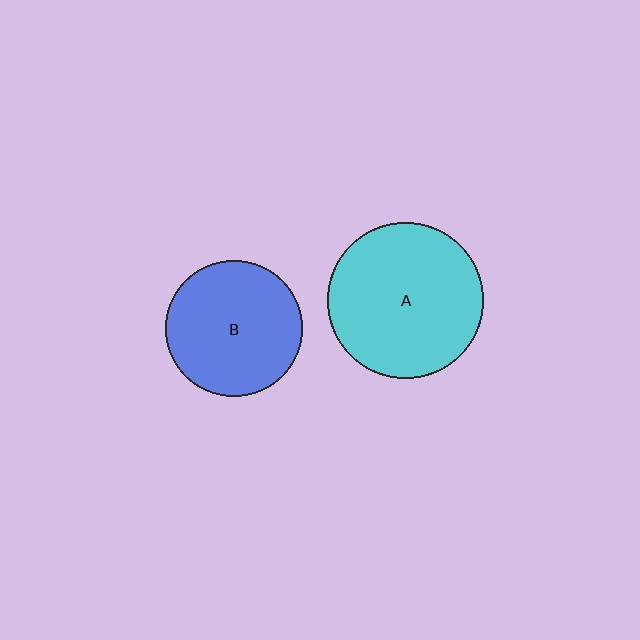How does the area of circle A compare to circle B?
Approximately 1.3 times.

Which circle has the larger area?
Circle A (cyan).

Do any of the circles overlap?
No, none of the circles overlap.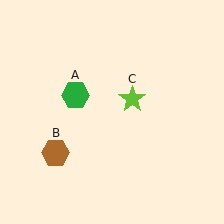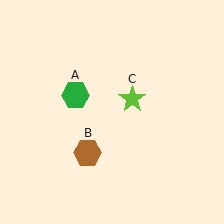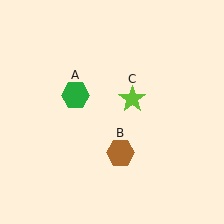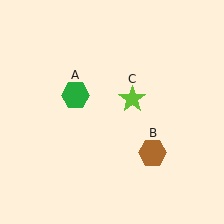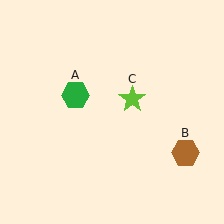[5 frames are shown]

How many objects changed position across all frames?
1 object changed position: brown hexagon (object B).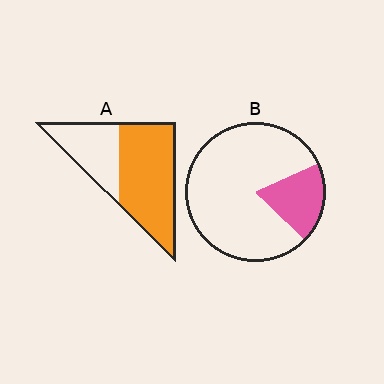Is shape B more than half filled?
No.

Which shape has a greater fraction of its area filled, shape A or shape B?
Shape A.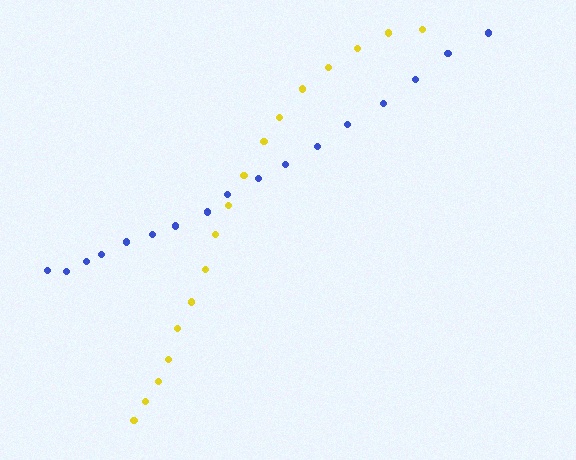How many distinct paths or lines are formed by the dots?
There are 2 distinct paths.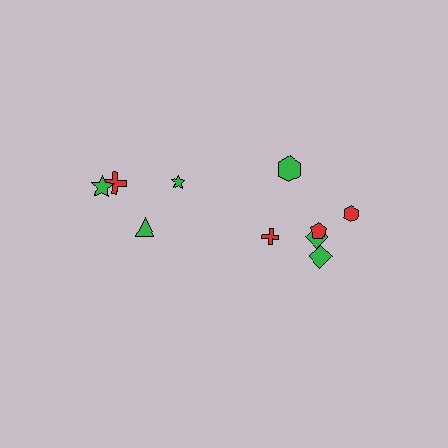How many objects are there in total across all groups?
There are 10 objects.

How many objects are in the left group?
There are 4 objects.